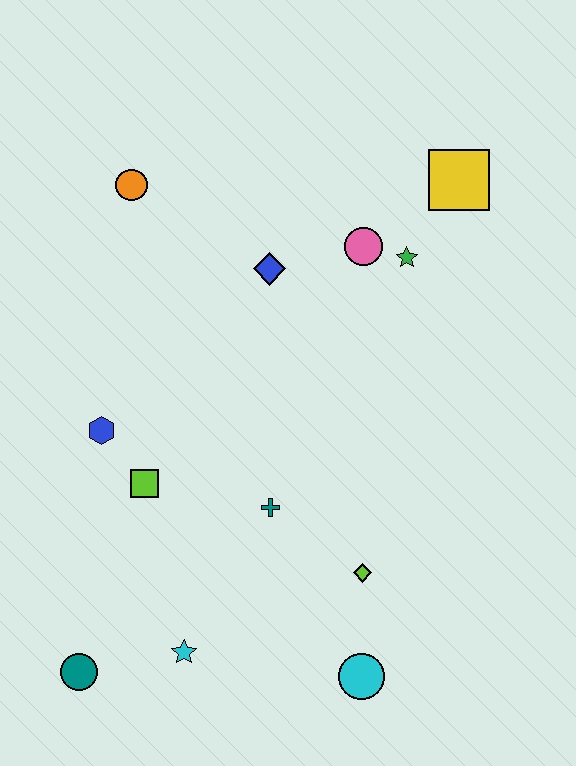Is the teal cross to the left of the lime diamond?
Yes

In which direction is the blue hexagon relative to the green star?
The blue hexagon is to the left of the green star.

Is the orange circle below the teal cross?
No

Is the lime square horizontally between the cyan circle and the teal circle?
Yes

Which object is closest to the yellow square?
The green star is closest to the yellow square.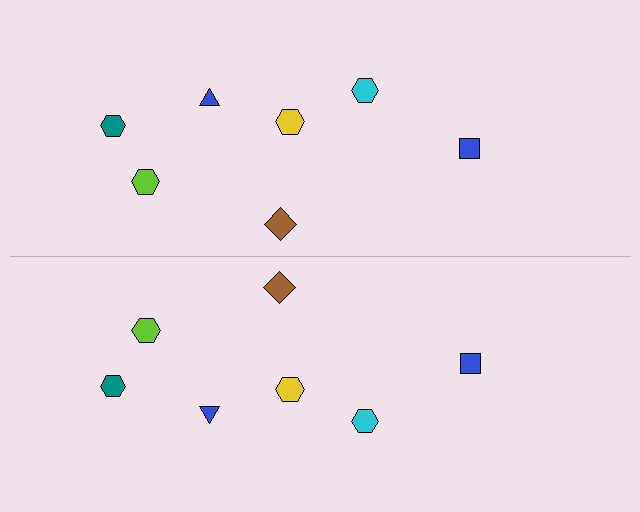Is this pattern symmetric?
Yes, this pattern has bilateral (reflection) symmetry.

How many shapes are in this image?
There are 14 shapes in this image.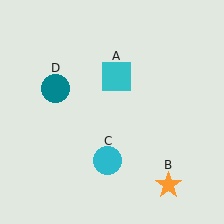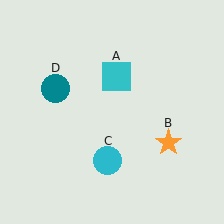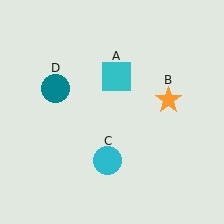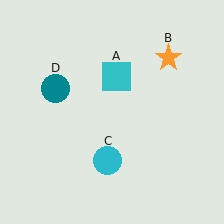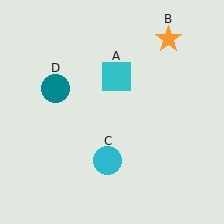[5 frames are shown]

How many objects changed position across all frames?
1 object changed position: orange star (object B).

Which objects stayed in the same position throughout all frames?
Cyan square (object A) and cyan circle (object C) and teal circle (object D) remained stationary.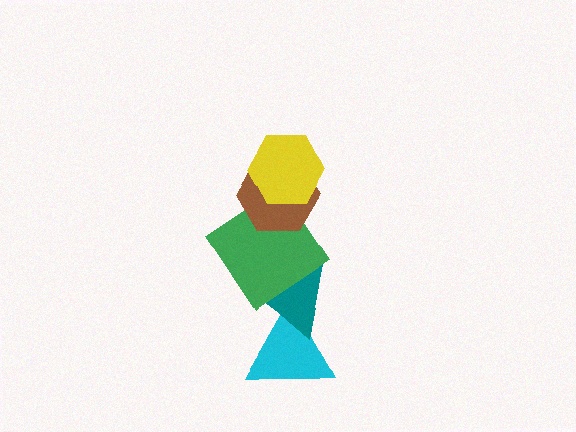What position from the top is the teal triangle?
The teal triangle is 4th from the top.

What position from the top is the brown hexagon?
The brown hexagon is 2nd from the top.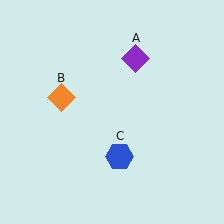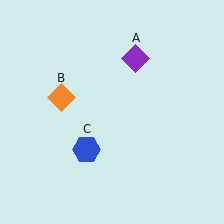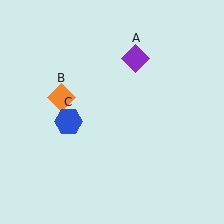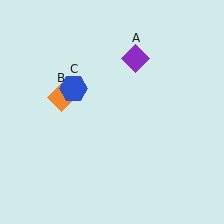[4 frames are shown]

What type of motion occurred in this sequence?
The blue hexagon (object C) rotated clockwise around the center of the scene.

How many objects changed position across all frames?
1 object changed position: blue hexagon (object C).